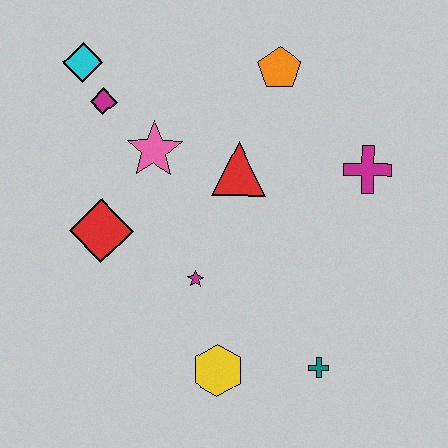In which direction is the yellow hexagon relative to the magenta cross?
The yellow hexagon is below the magenta cross.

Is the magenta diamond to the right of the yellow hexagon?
No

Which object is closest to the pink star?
The magenta diamond is closest to the pink star.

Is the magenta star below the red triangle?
Yes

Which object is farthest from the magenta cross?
The cyan diamond is farthest from the magenta cross.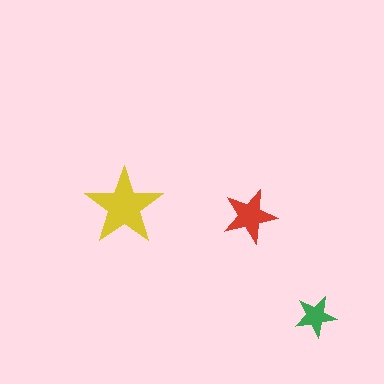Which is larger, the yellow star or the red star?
The yellow one.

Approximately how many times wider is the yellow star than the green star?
About 2 times wider.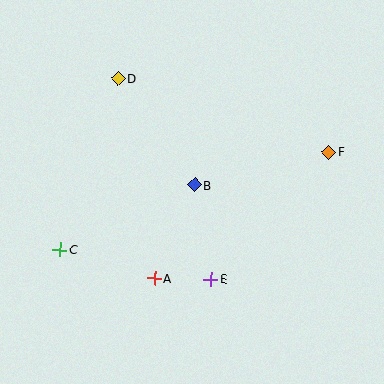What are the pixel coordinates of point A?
Point A is at (154, 278).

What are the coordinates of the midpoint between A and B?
The midpoint between A and B is at (175, 232).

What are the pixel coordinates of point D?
Point D is at (118, 78).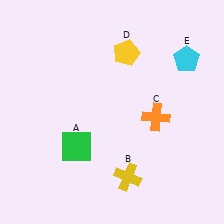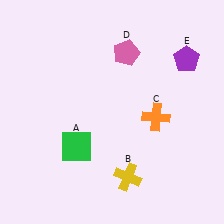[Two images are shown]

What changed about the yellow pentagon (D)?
In Image 1, D is yellow. In Image 2, it changed to pink.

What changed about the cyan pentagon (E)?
In Image 1, E is cyan. In Image 2, it changed to purple.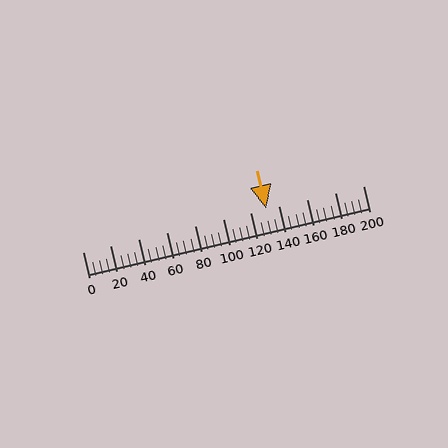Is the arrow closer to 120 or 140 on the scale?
The arrow is closer to 140.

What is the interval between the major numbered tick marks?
The major tick marks are spaced 20 units apart.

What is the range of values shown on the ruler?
The ruler shows values from 0 to 200.